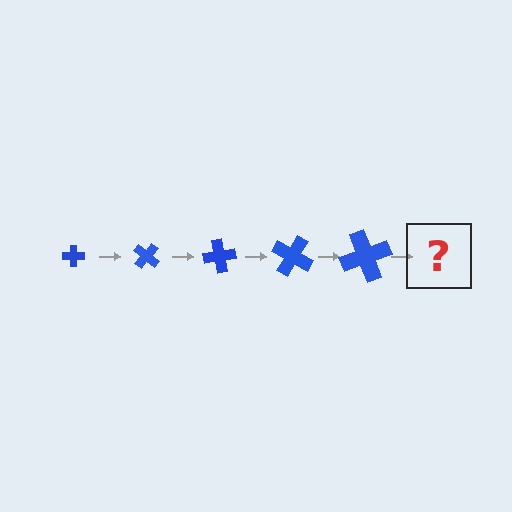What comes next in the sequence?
The next element should be a cross, larger than the previous one and rotated 200 degrees from the start.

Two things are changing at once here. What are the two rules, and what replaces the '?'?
The two rules are that the cross grows larger each step and it rotates 40 degrees each step. The '?' should be a cross, larger than the previous one and rotated 200 degrees from the start.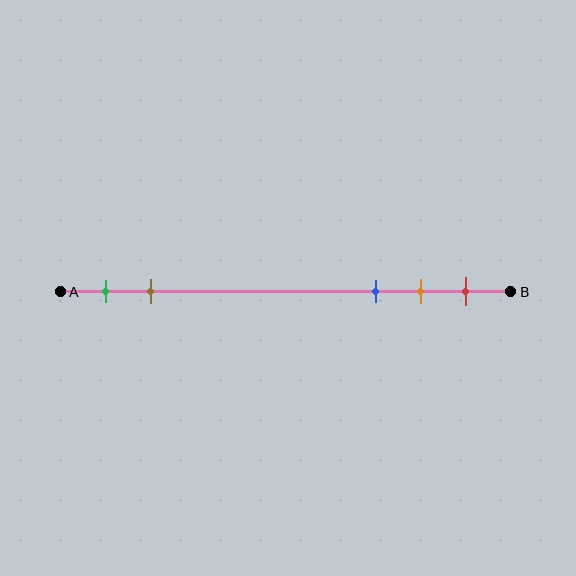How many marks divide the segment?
There are 5 marks dividing the segment.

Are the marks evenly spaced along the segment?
No, the marks are not evenly spaced.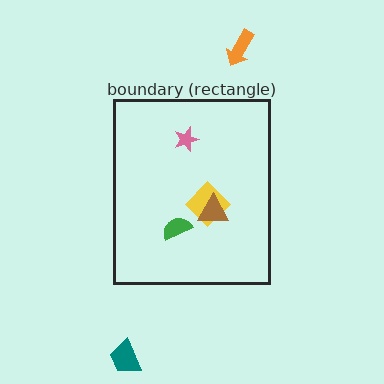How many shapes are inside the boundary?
4 inside, 2 outside.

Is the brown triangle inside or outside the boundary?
Inside.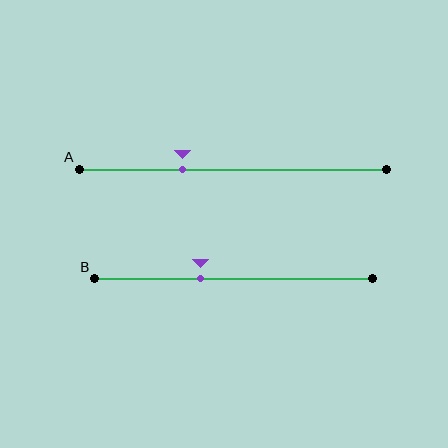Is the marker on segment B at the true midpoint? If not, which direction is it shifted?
No, the marker on segment B is shifted to the left by about 12% of the segment length.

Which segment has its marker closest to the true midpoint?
Segment B has its marker closest to the true midpoint.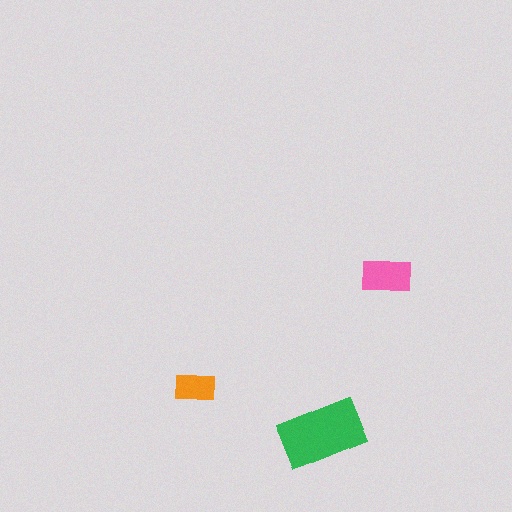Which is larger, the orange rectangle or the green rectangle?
The green one.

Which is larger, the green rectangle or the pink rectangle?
The green one.